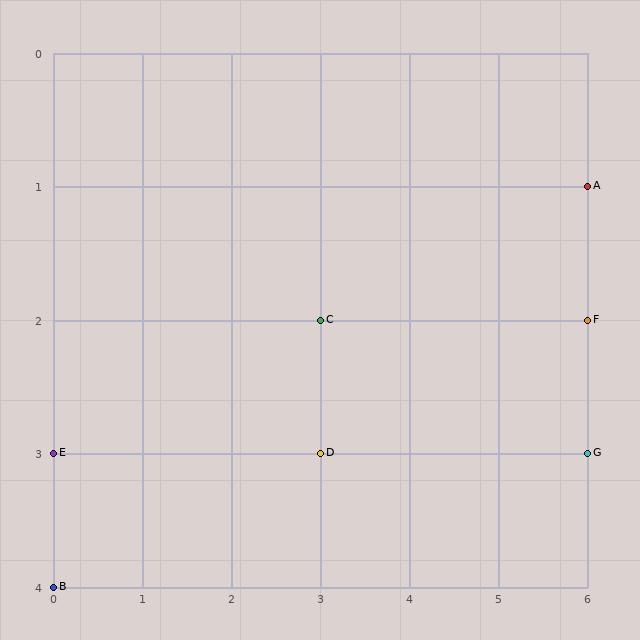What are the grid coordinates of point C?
Point C is at grid coordinates (3, 2).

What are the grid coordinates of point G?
Point G is at grid coordinates (6, 3).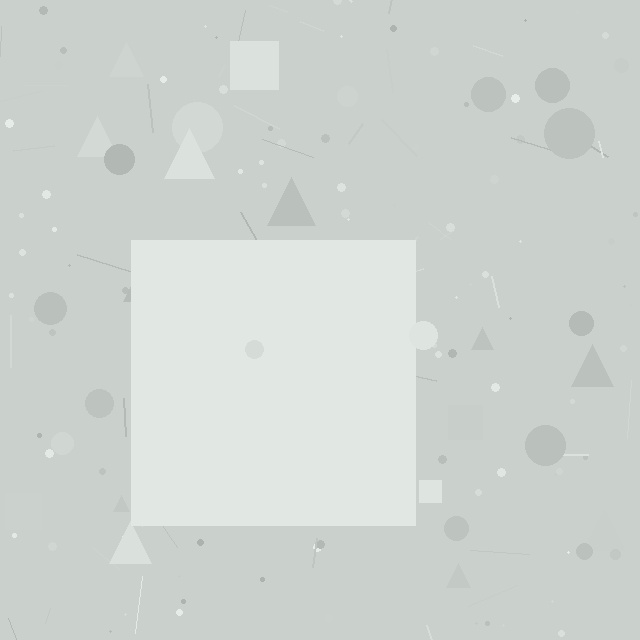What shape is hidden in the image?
A square is hidden in the image.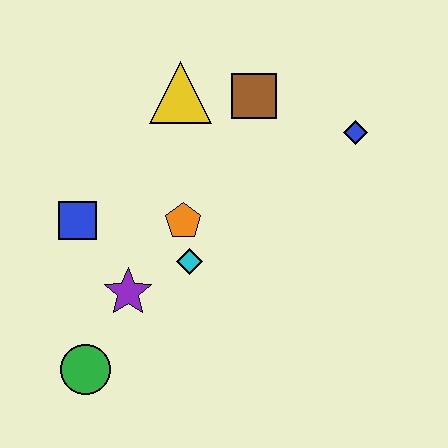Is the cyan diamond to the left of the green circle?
No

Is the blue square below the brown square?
Yes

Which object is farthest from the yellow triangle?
The green circle is farthest from the yellow triangle.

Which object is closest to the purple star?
The cyan diamond is closest to the purple star.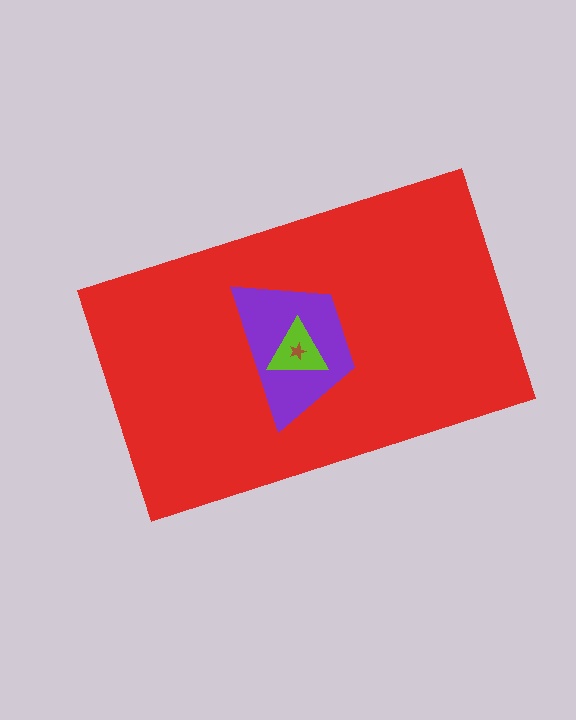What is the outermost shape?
The red rectangle.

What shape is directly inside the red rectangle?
The purple trapezoid.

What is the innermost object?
The brown star.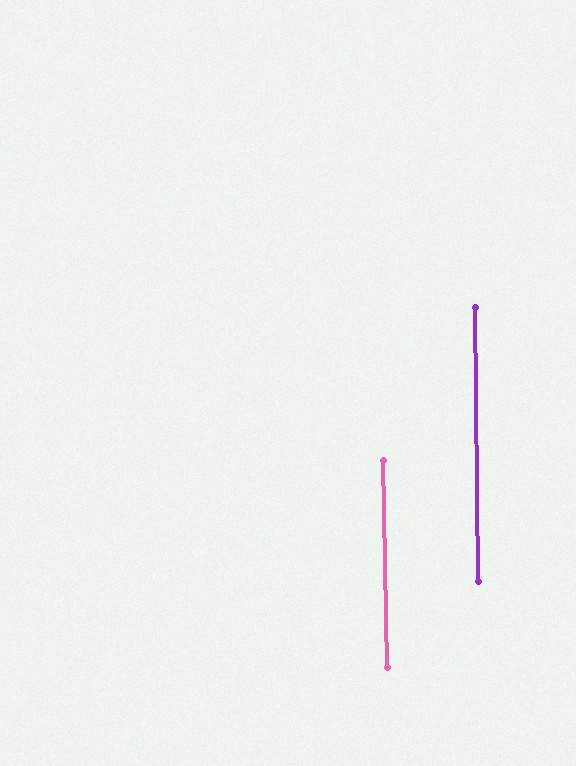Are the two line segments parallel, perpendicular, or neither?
Parallel — their directions differ by only 0.5°.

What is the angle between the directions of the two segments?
Approximately 0 degrees.